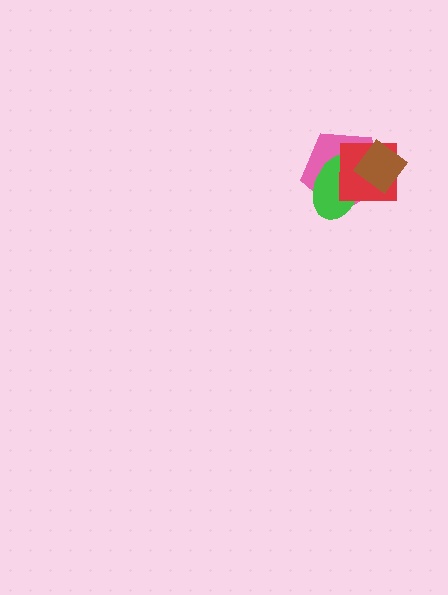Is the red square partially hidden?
Yes, it is partially covered by another shape.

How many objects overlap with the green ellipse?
3 objects overlap with the green ellipse.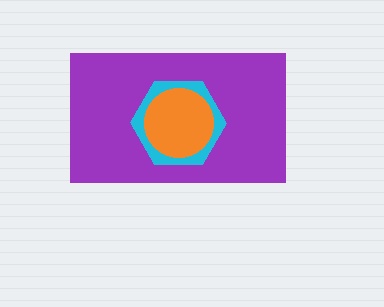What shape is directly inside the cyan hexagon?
The orange circle.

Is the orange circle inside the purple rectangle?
Yes.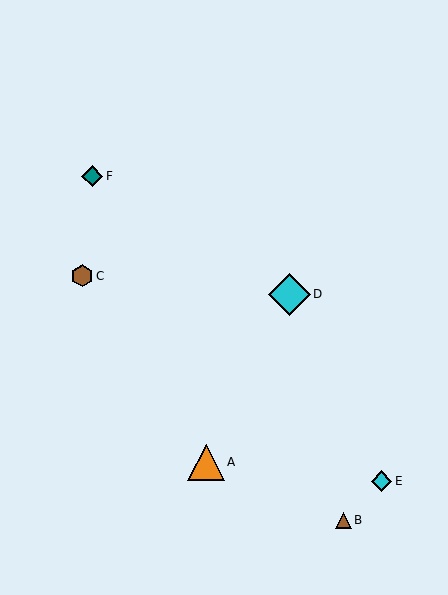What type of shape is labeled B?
Shape B is a brown triangle.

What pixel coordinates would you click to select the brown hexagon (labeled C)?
Click at (82, 276) to select the brown hexagon C.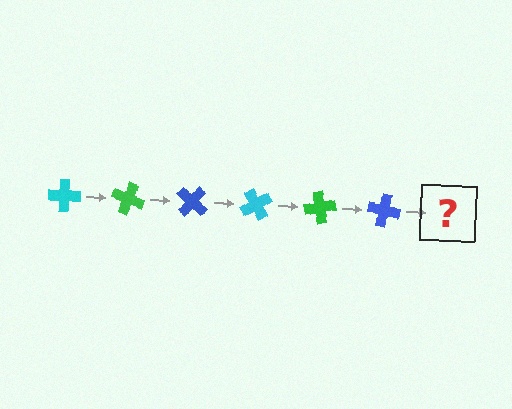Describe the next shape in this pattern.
It should be a cyan cross, rotated 120 degrees from the start.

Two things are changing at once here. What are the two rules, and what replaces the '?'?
The two rules are that it rotates 20 degrees each step and the color cycles through cyan, green, and blue. The '?' should be a cyan cross, rotated 120 degrees from the start.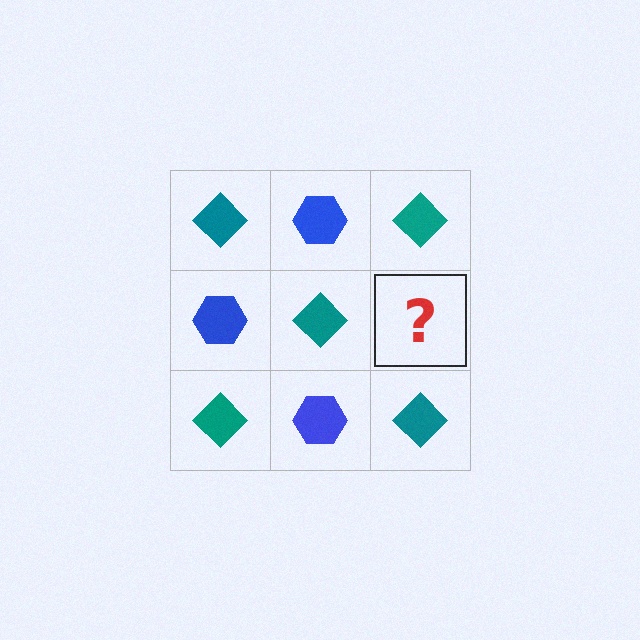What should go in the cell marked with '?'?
The missing cell should contain a blue hexagon.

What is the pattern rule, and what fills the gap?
The rule is that it alternates teal diamond and blue hexagon in a checkerboard pattern. The gap should be filled with a blue hexagon.